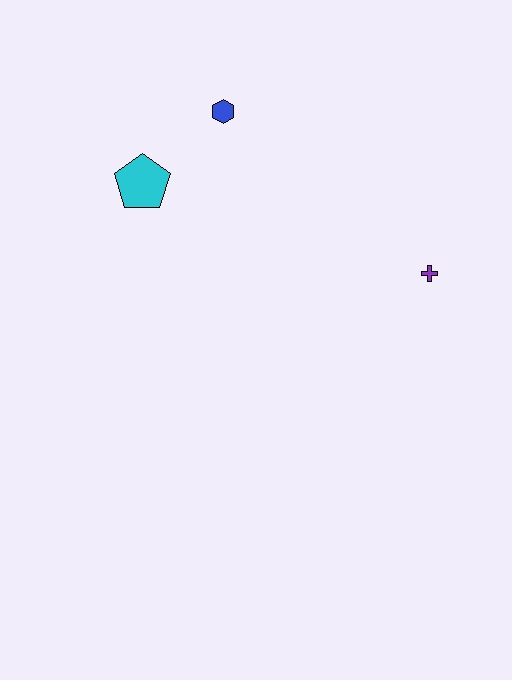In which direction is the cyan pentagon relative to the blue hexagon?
The cyan pentagon is to the left of the blue hexagon.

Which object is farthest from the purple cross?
The cyan pentagon is farthest from the purple cross.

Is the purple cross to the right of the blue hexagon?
Yes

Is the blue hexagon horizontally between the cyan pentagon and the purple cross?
Yes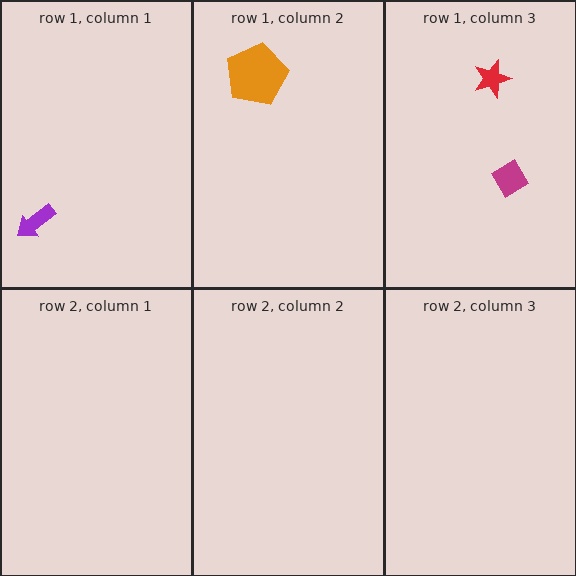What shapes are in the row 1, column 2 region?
The orange pentagon.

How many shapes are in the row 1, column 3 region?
2.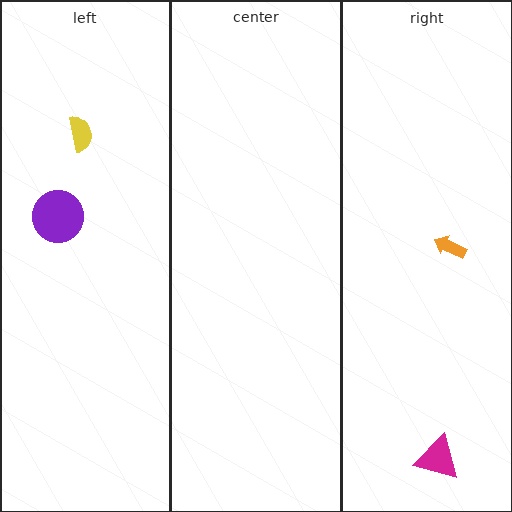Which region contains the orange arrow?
The right region.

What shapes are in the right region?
The magenta triangle, the orange arrow.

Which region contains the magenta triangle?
The right region.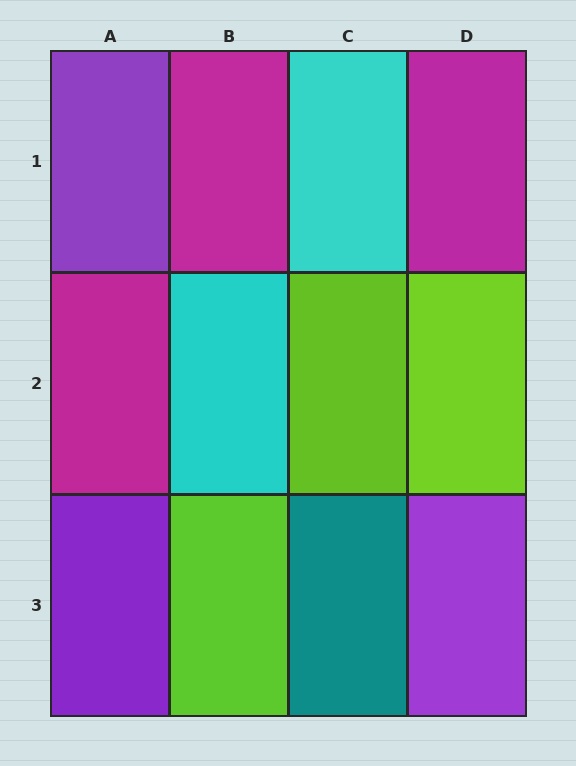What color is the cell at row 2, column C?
Lime.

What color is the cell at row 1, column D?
Magenta.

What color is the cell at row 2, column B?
Cyan.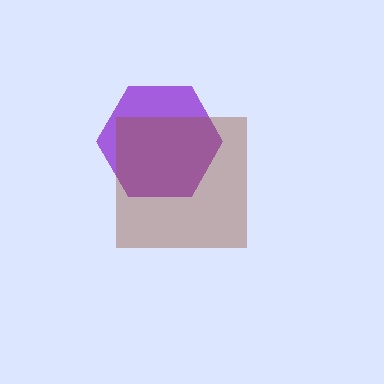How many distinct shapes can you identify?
There are 2 distinct shapes: a purple hexagon, a brown square.